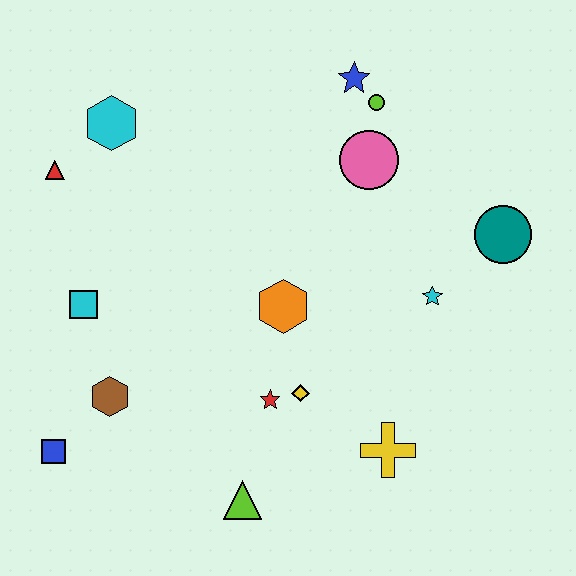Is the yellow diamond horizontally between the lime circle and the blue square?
Yes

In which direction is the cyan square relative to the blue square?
The cyan square is above the blue square.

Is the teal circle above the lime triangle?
Yes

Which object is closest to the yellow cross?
The yellow diamond is closest to the yellow cross.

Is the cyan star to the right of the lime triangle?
Yes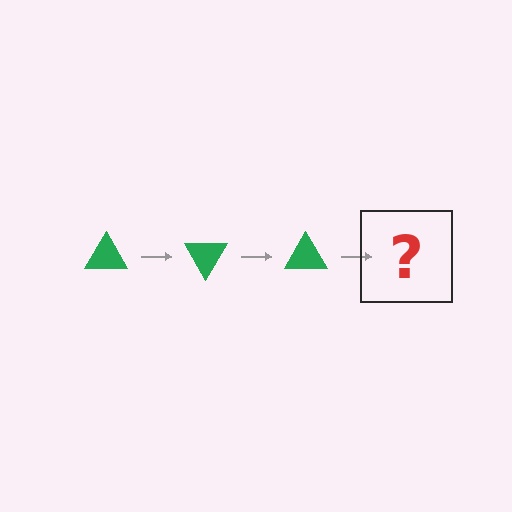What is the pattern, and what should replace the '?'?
The pattern is that the triangle rotates 60 degrees each step. The '?' should be a green triangle rotated 180 degrees.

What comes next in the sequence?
The next element should be a green triangle rotated 180 degrees.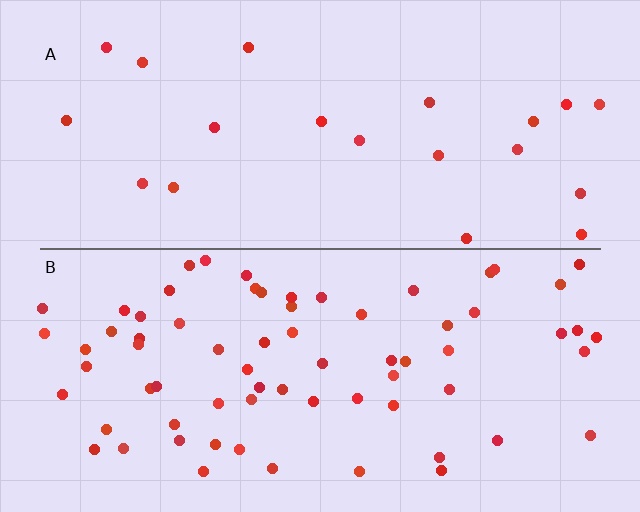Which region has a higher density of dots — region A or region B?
B (the bottom).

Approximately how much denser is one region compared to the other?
Approximately 3.4× — region B over region A.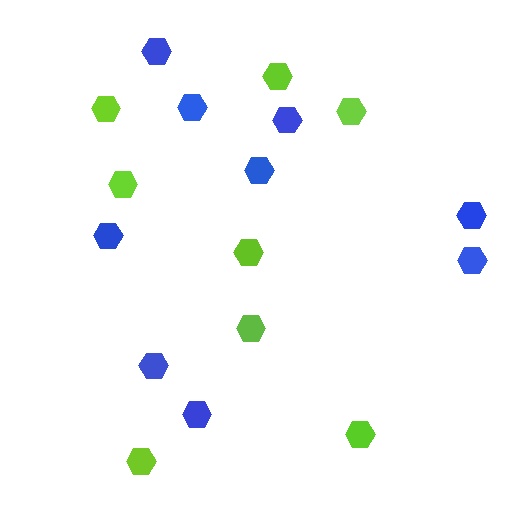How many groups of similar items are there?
There are 2 groups: one group of blue hexagons (9) and one group of lime hexagons (8).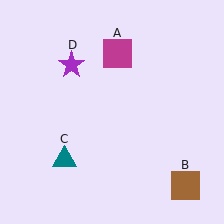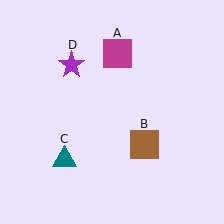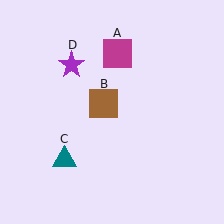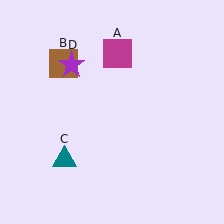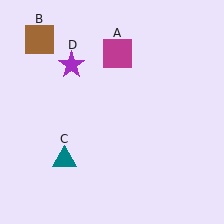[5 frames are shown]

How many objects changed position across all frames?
1 object changed position: brown square (object B).